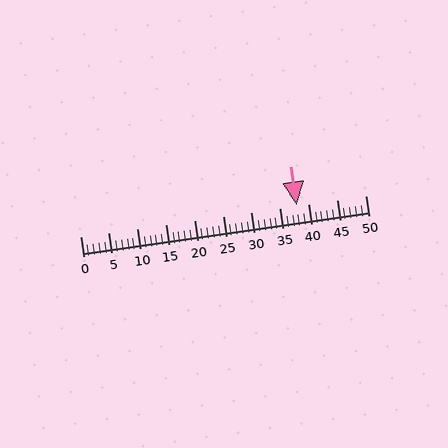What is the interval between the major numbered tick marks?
The major tick marks are spaced 5 units apart.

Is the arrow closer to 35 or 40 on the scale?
The arrow is closer to 40.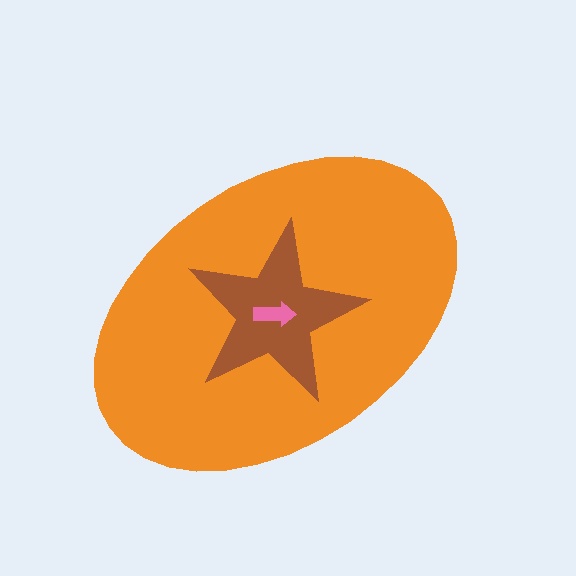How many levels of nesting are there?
3.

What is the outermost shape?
The orange ellipse.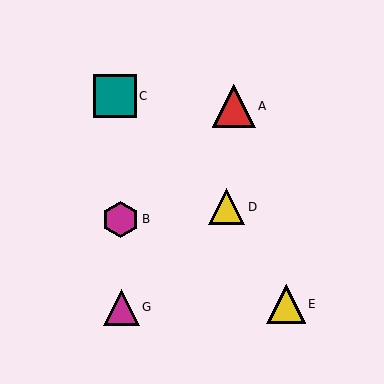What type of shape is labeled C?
Shape C is a teal square.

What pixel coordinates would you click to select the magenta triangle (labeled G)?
Click at (121, 307) to select the magenta triangle G.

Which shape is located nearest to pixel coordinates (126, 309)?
The magenta triangle (labeled G) at (121, 307) is nearest to that location.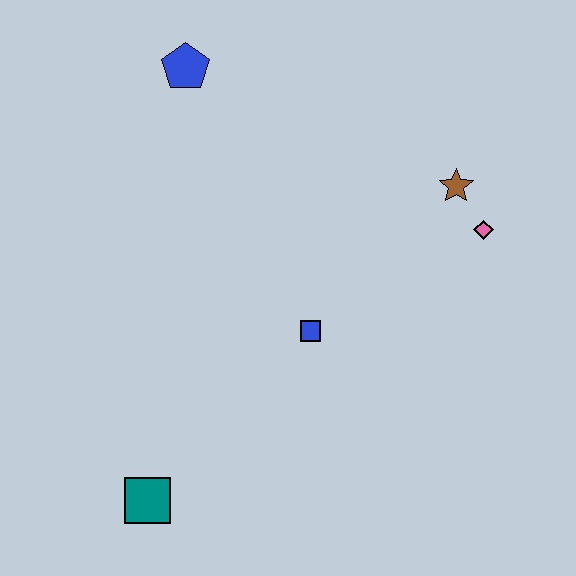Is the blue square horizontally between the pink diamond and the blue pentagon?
Yes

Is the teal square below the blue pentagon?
Yes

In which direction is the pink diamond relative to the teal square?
The pink diamond is to the right of the teal square.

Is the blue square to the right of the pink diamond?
No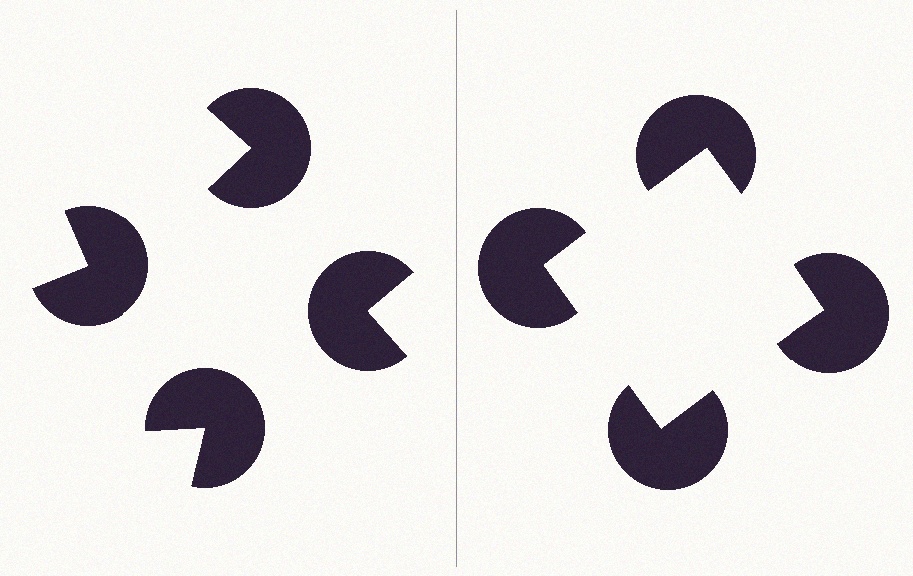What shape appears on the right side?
An illusory square.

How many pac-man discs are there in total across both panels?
8 — 4 on each side.